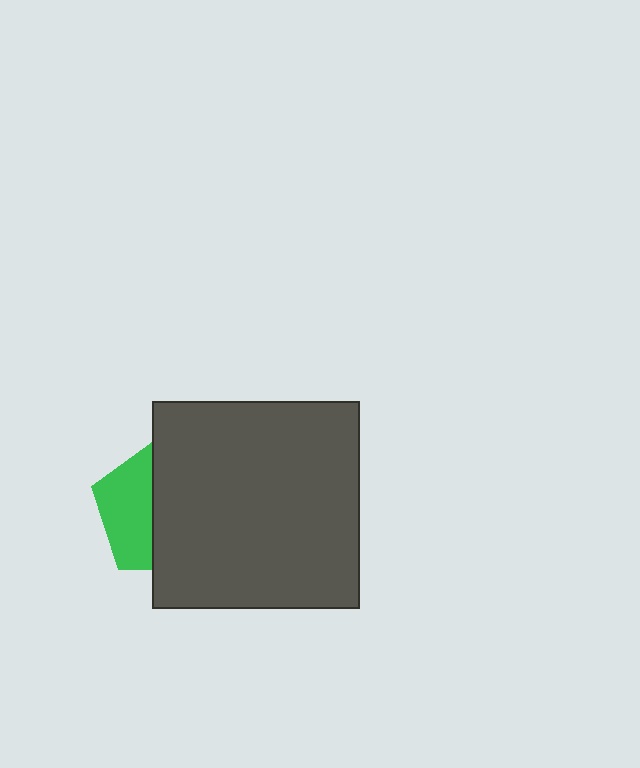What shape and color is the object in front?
The object in front is a dark gray square.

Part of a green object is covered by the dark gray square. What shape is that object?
It is a pentagon.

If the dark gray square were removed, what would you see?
You would see the complete green pentagon.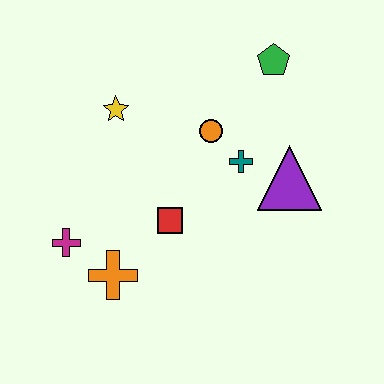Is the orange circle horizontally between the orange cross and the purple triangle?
Yes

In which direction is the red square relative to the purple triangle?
The red square is to the left of the purple triangle.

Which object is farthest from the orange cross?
The green pentagon is farthest from the orange cross.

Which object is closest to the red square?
The orange cross is closest to the red square.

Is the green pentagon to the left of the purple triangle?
Yes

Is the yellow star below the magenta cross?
No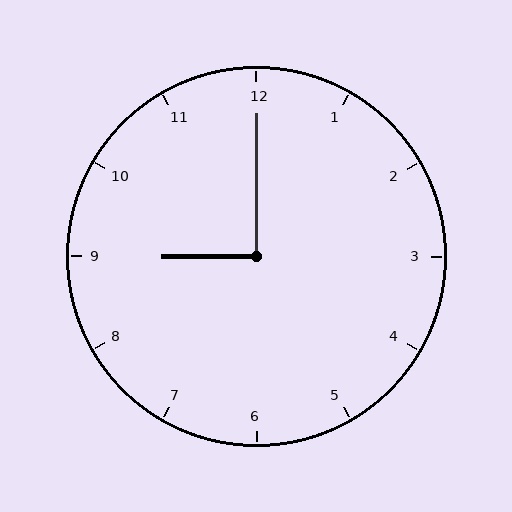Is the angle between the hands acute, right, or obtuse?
It is right.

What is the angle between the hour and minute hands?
Approximately 90 degrees.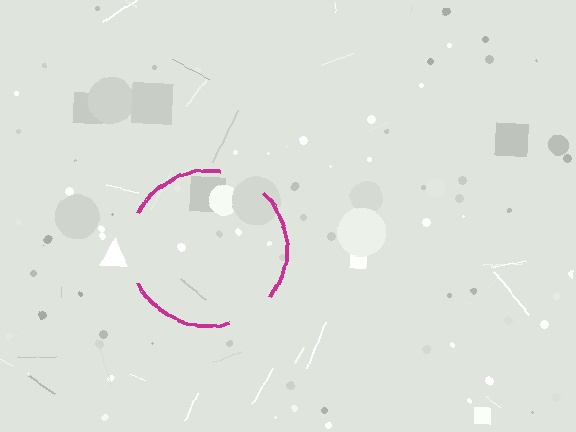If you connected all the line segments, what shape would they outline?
They would outline a circle.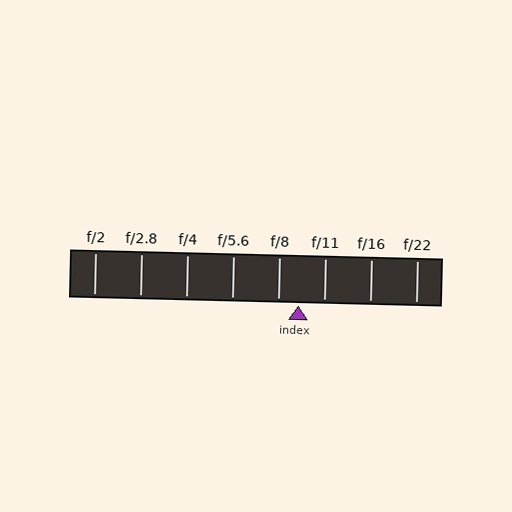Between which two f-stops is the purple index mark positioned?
The index mark is between f/8 and f/11.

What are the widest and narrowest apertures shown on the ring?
The widest aperture shown is f/2 and the narrowest is f/22.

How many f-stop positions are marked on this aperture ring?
There are 8 f-stop positions marked.